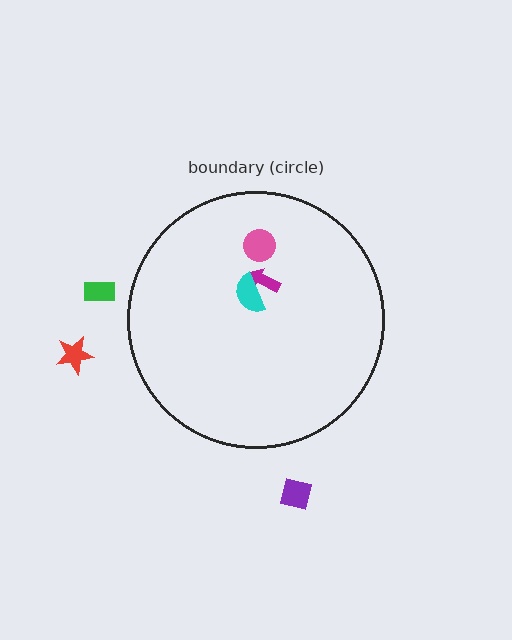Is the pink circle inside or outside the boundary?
Inside.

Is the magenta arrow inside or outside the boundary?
Inside.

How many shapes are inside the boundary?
3 inside, 3 outside.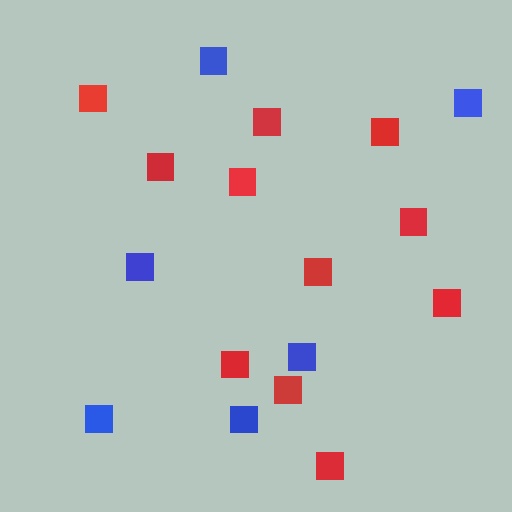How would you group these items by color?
There are 2 groups: one group of red squares (11) and one group of blue squares (6).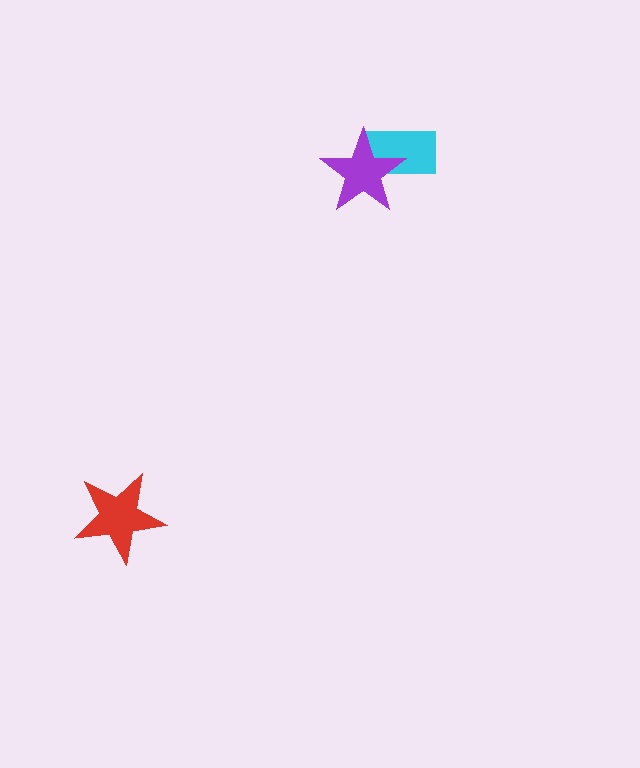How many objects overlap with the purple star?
1 object overlaps with the purple star.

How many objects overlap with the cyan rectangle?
1 object overlaps with the cyan rectangle.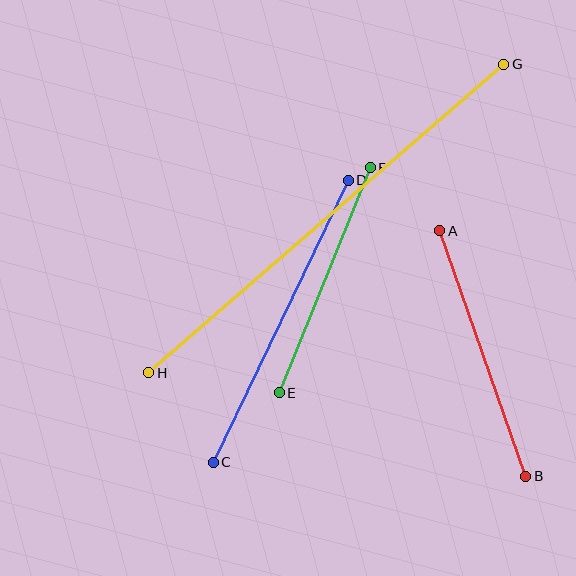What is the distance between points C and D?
The distance is approximately 313 pixels.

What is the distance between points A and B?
The distance is approximately 260 pixels.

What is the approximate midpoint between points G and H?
The midpoint is at approximately (326, 218) pixels.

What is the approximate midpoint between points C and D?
The midpoint is at approximately (281, 321) pixels.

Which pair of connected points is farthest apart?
Points G and H are farthest apart.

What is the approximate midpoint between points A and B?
The midpoint is at approximately (483, 354) pixels.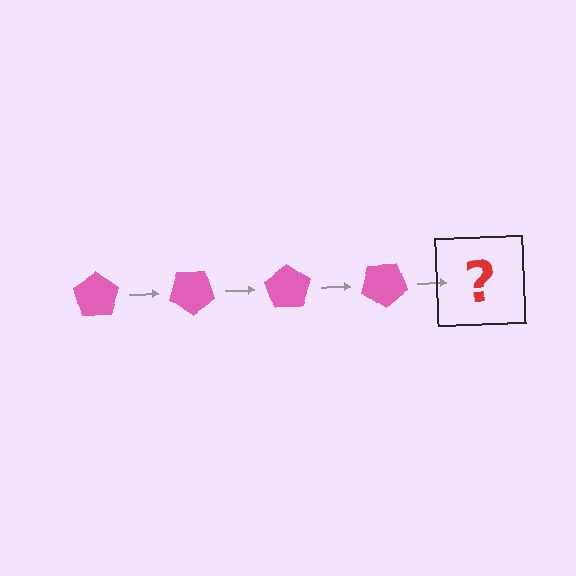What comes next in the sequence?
The next element should be a pink pentagon rotated 140 degrees.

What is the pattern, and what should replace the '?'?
The pattern is that the pentagon rotates 35 degrees each step. The '?' should be a pink pentagon rotated 140 degrees.